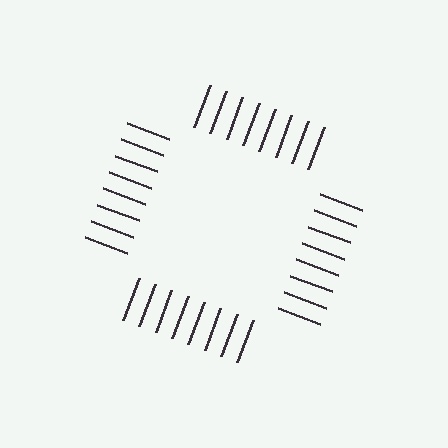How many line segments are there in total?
32 — 8 along each of the 4 edges.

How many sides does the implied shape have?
4 sides — the line-ends trace a square.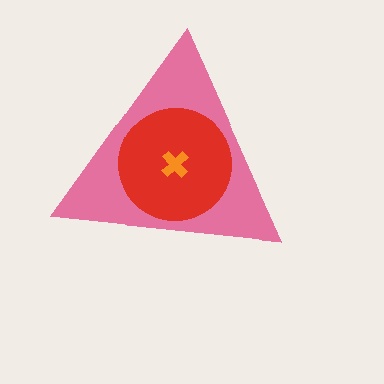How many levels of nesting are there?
3.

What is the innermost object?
The orange cross.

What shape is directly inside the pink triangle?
The red circle.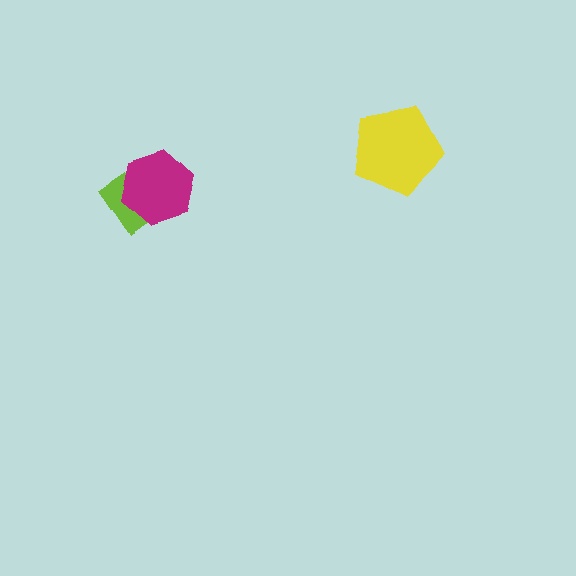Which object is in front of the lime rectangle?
The magenta hexagon is in front of the lime rectangle.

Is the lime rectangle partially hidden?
Yes, it is partially covered by another shape.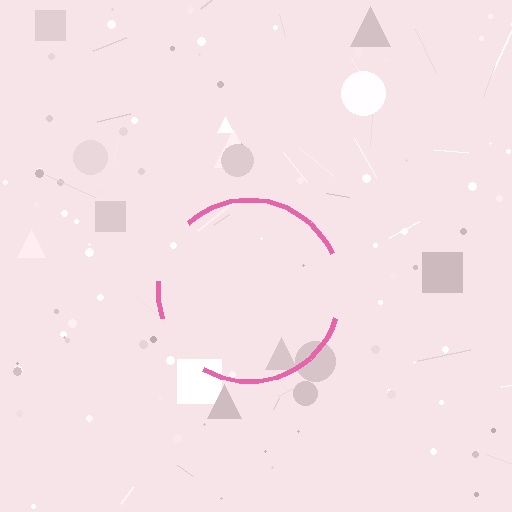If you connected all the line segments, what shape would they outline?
They would outline a circle.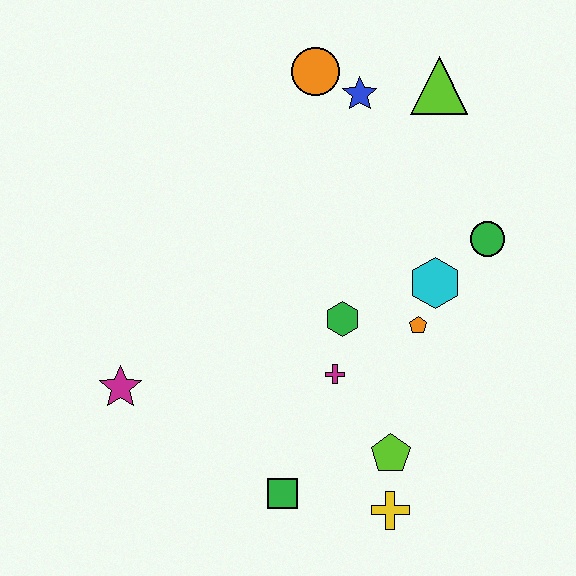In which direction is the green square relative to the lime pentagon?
The green square is to the left of the lime pentagon.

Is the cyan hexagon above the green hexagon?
Yes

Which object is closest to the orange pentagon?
The cyan hexagon is closest to the orange pentagon.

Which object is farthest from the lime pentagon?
The orange circle is farthest from the lime pentagon.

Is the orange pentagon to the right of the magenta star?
Yes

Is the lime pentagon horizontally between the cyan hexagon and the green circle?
No